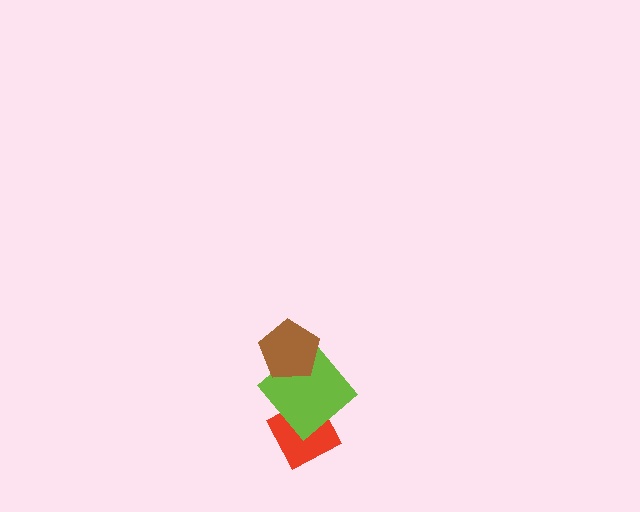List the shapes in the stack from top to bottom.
From top to bottom: the brown pentagon, the lime diamond, the red diamond.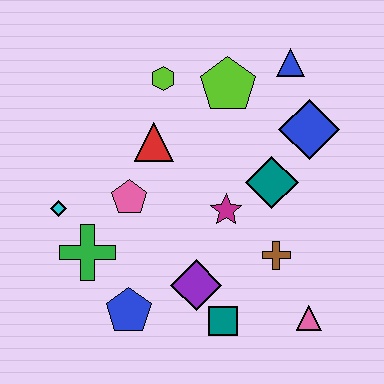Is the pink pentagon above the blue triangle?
No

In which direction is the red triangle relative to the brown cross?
The red triangle is to the left of the brown cross.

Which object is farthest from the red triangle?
The pink triangle is farthest from the red triangle.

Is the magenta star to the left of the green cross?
No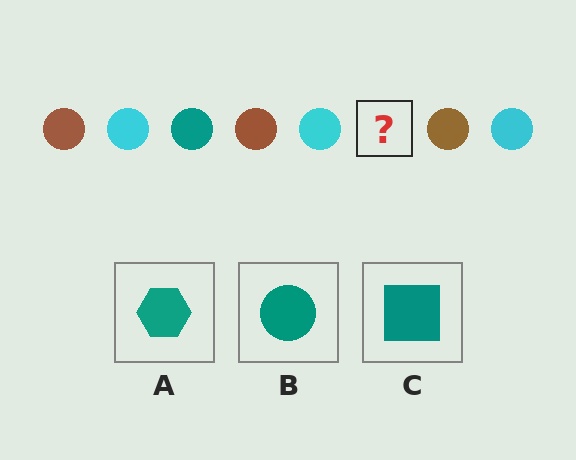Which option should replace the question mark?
Option B.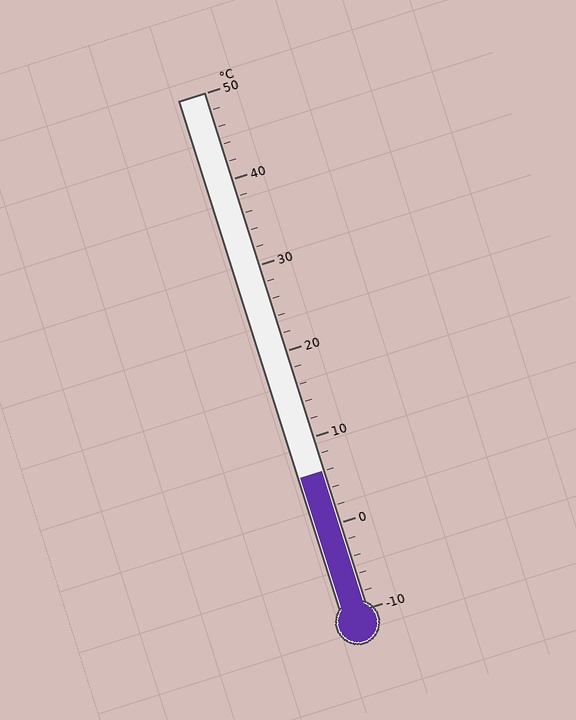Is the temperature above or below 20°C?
The temperature is below 20°C.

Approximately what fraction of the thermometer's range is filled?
The thermometer is filled to approximately 25% of its range.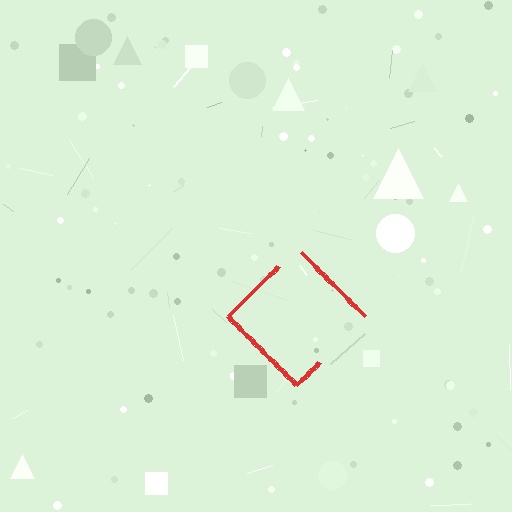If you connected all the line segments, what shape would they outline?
They would outline a diamond.